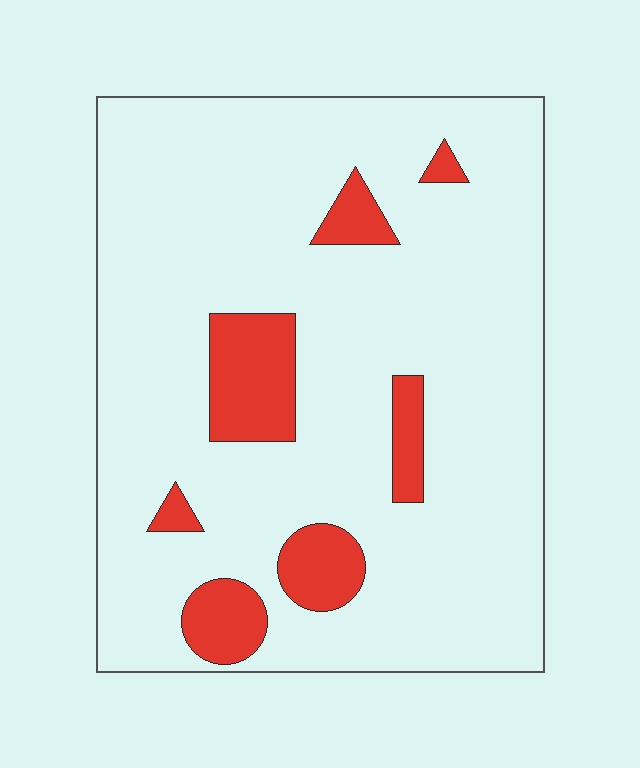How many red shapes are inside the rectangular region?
7.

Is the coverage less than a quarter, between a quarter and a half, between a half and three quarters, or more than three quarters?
Less than a quarter.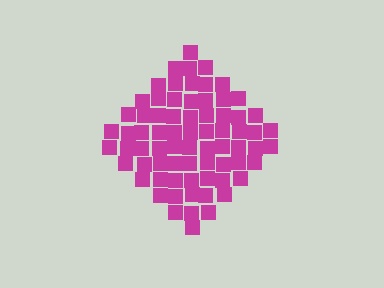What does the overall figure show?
The overall figure shows a diamond.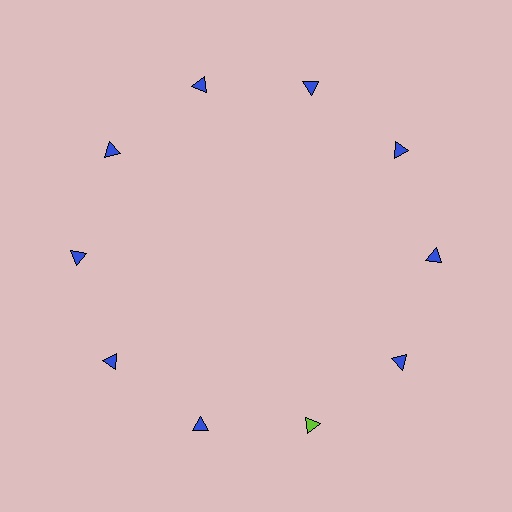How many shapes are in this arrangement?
There are 10 shapes arranged in a ring pattern.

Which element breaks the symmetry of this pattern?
The lime triangle at roughly the 5 o'clock position breaks the symmetry. All other shapes are blue triangles.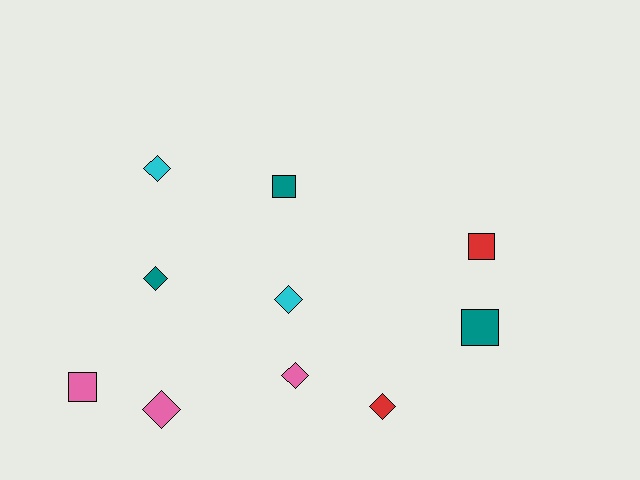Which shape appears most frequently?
Diamond, with 6 objects.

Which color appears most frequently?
Pink, with 3 objects.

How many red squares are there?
There is 1 red square.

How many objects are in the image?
There are 10 objects.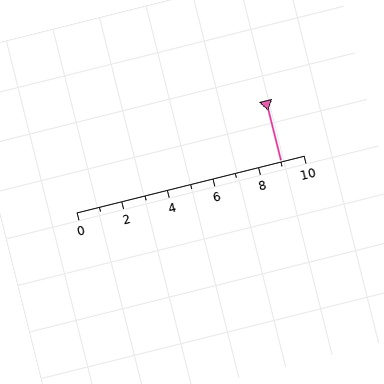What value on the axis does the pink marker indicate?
The marker indicates approximately 9.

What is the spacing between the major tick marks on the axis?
The major ticks are spaced 2 apart.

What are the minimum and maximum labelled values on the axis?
The axis runs from 0 to 10.